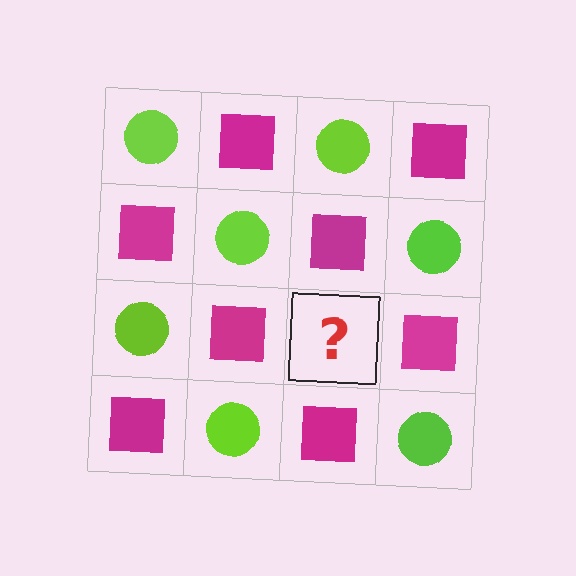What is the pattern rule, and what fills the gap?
The rule is that it alternates lime circle and magenta square in a checkerboard pattern. The gap should be filled with a lime circle.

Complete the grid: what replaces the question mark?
The question mark should be replaced with a lime circle.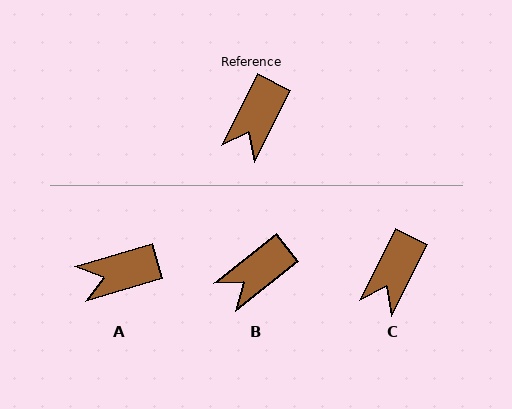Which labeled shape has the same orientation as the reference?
C.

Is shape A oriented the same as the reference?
No, it is off by about 47 degrees.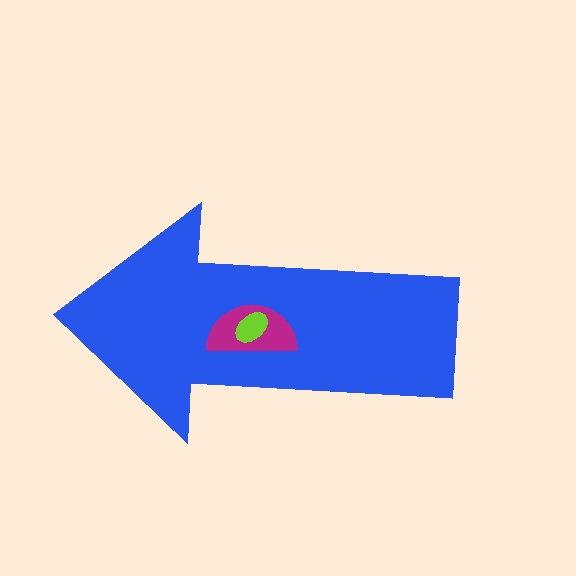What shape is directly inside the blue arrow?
The magenta semicircle.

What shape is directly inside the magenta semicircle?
The lime ellipse.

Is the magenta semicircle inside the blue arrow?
Yes.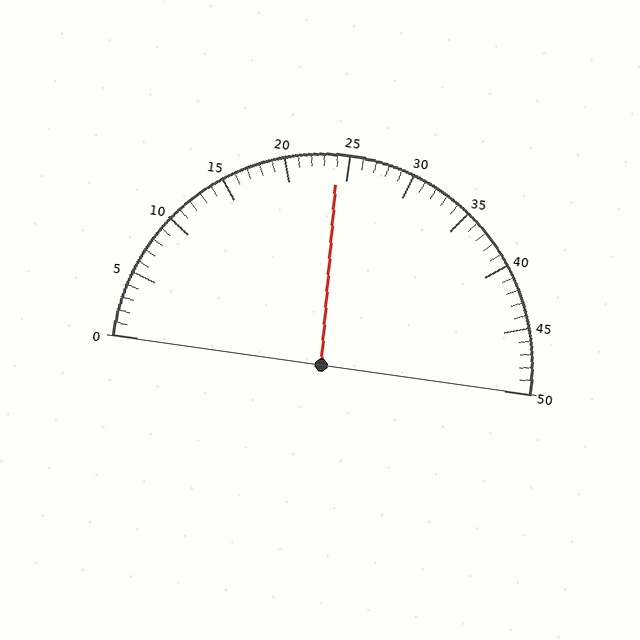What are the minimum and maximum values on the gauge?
The gauge ranges from 0 to 50.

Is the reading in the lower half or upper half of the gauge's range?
The reading is in the lower half of the range (0 to 50).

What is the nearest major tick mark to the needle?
The nearest major tick mark is 25.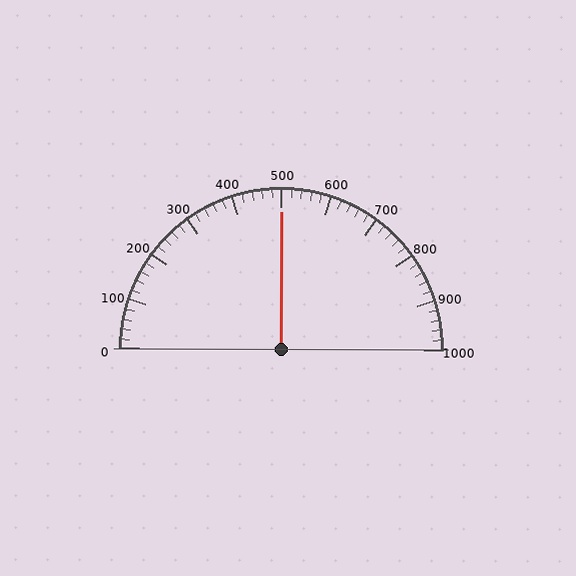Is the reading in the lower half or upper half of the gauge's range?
The reading is in the upper half of the range (0 to 1000).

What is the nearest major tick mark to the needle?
The nearest major tick mark is 500.